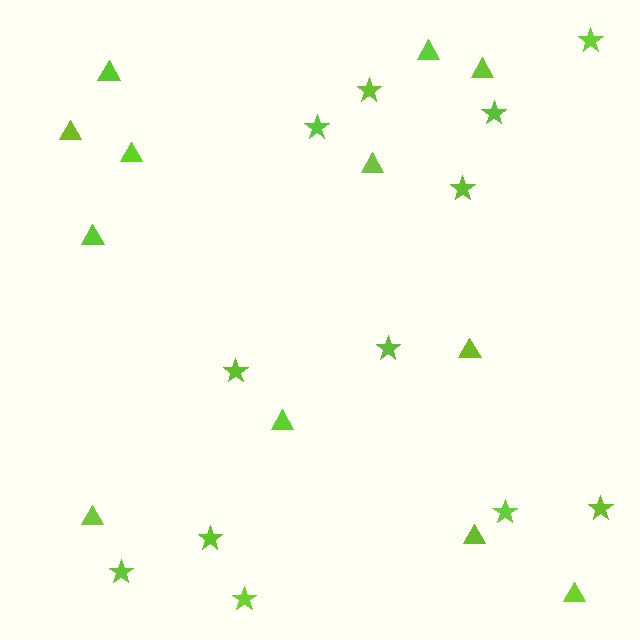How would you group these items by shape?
There are 2 groups: one group of stars (12) and one group of triangles (12).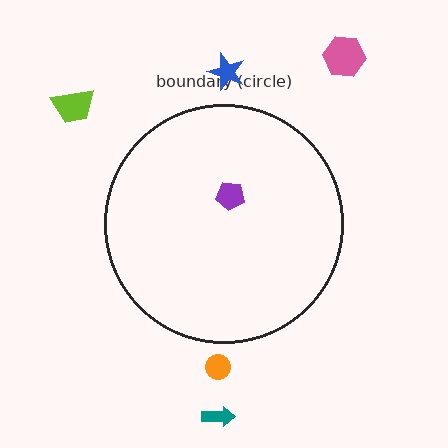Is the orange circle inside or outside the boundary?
Outside.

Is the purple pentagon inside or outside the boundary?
Inside.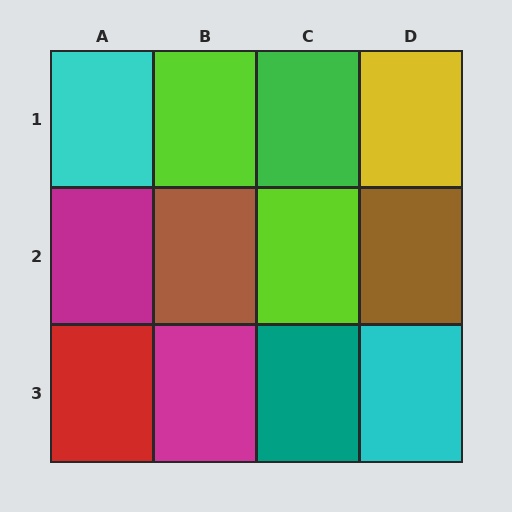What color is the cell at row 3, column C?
Teal.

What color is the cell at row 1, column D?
Yellow.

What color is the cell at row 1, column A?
Cyan.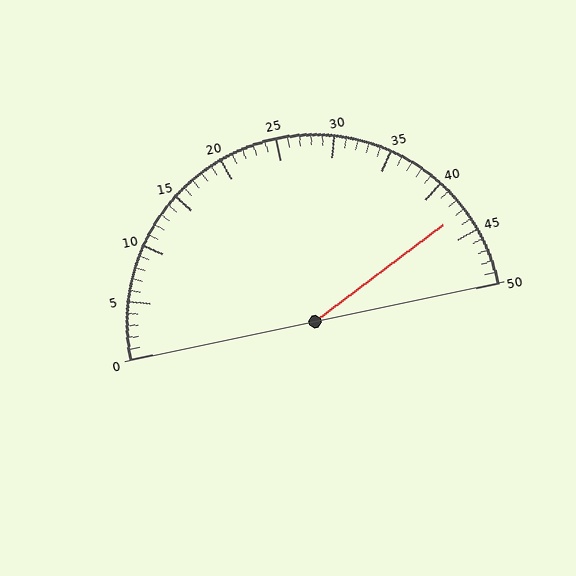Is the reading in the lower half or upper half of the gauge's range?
The reading is in the upper half of the range (0 to 50).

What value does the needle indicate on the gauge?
The needle indicates approximately 43.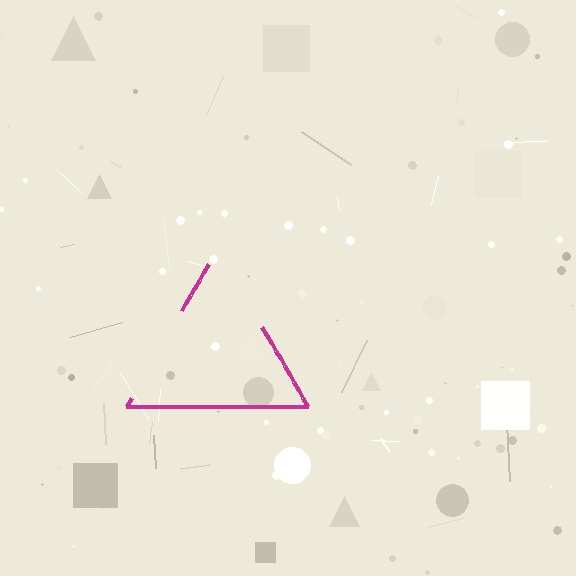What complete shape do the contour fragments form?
The contour fragments form a triangle.